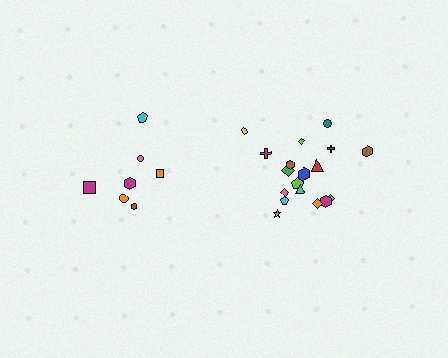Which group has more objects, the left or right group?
The right group.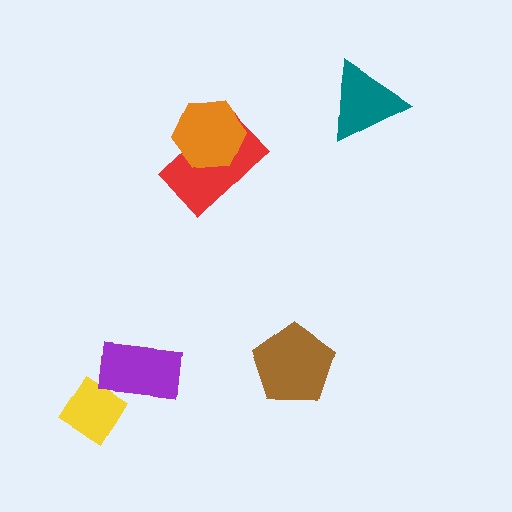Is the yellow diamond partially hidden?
No, no other shape covers it.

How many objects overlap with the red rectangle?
1 object overlaps with the red rectangle.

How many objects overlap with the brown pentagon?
0 objects overlap with the brown pentagon.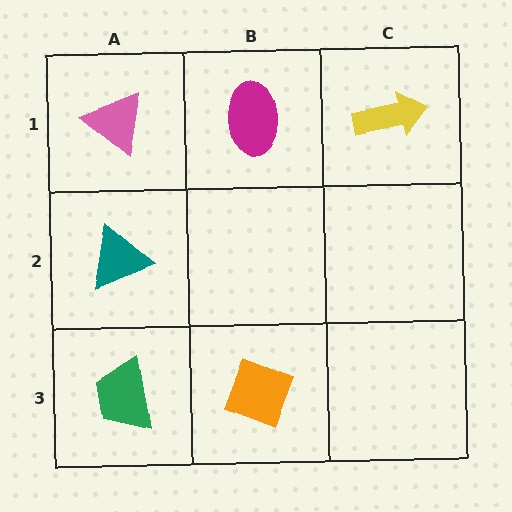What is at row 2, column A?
A teal triangle.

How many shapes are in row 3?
2 shapes.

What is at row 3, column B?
An orange diamond.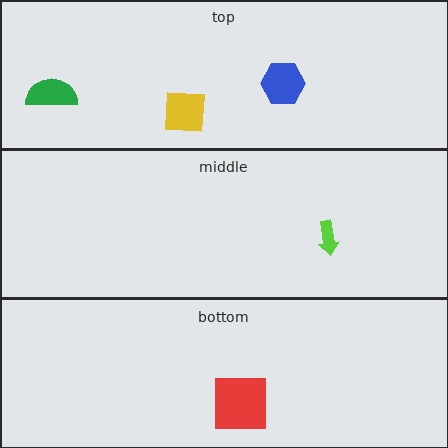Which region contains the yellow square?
The top region.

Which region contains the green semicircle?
The top region.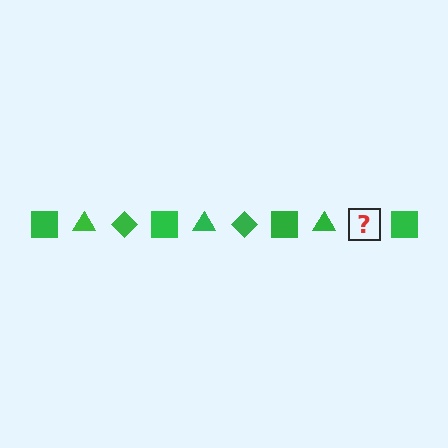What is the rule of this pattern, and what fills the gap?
The rule is that the pattern cycles through square, triangle, diamond shapes in green. The gap should be filled with a green diamond.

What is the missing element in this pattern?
The missing element is a green diamond.